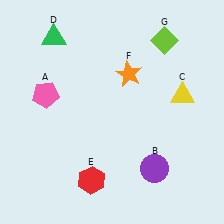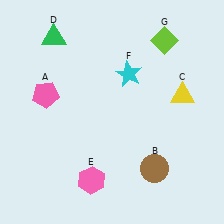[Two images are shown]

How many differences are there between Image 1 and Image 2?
There are 3 differences between the two images.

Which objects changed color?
B changed from purple to brown. E changed from red to pink. F changed from orange to cyan.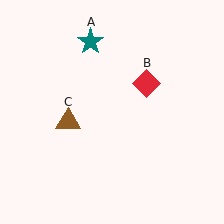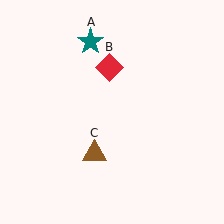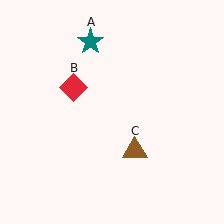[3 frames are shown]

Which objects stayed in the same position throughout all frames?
Teal star (object A) remained stationary.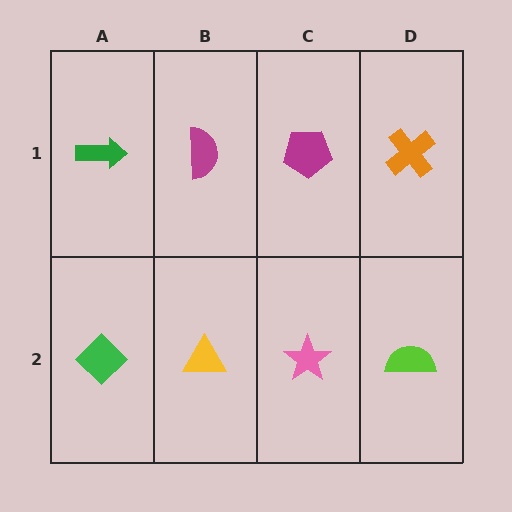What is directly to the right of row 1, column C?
An orange cross.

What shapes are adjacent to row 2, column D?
An orange cross (row 1, column D), a pink star (row 2, column C).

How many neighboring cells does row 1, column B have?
3.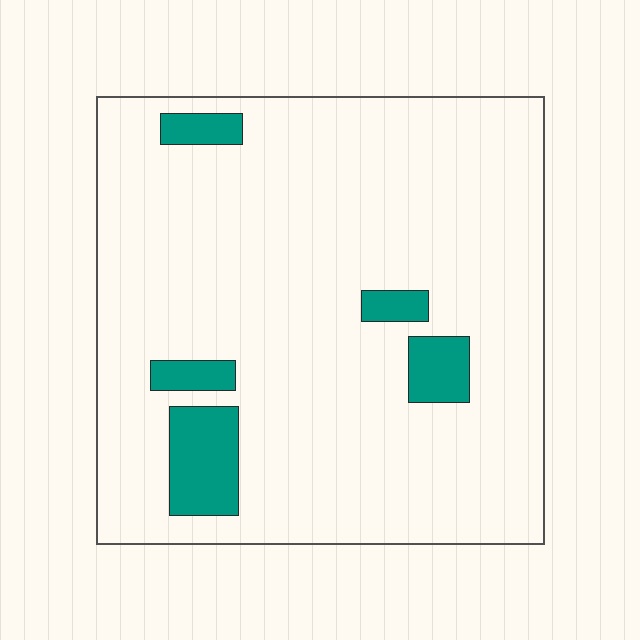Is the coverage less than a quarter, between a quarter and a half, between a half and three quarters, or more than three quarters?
Less than a quarter.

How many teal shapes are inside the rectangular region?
5.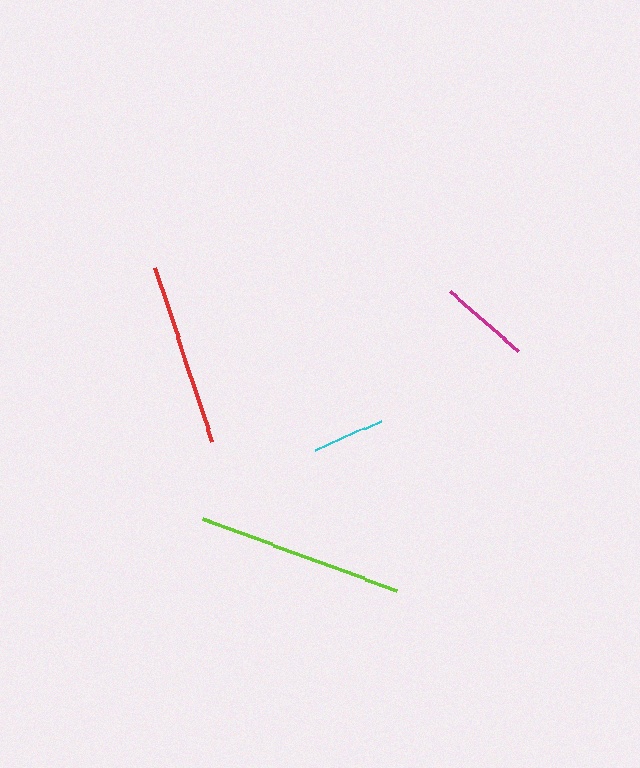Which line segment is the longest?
The lime line is the longest at approximately 208 pixels.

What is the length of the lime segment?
The lime segment is approximately 208 pixels long.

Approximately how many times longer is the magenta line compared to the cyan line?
The magenta line is approximately 1.3 times the length of the cyan line.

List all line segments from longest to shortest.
From longest to shortest: lime, red, magenta, cyan.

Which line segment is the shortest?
The cyan line is the shortest at approximately 72 pixels.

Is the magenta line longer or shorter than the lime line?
The lime line is longer than the magenta line.